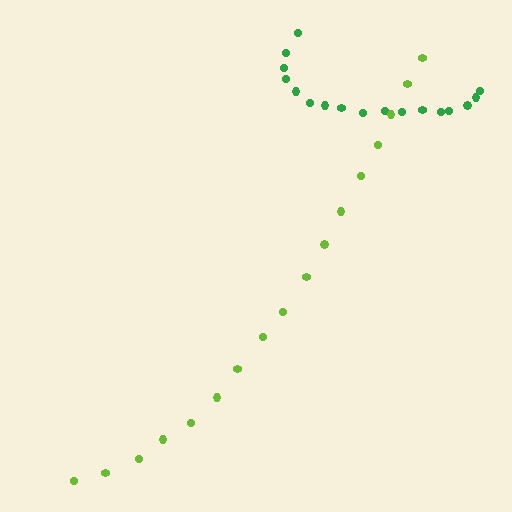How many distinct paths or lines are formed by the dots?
There are 2 distinct paths.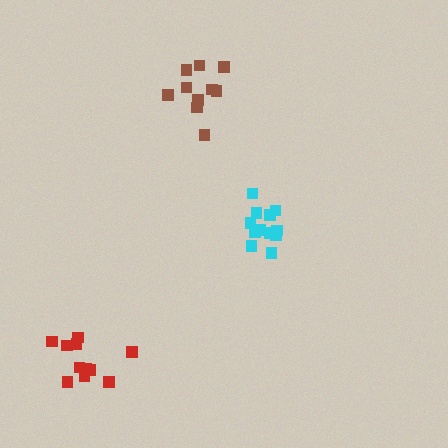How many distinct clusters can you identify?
There are 3 distinct clusters.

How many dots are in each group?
Group 1: 12 dots, Group 2: 11 dots, Group 3: 10 dots (33 total).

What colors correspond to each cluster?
The clusters are colored: cyan, red, brown.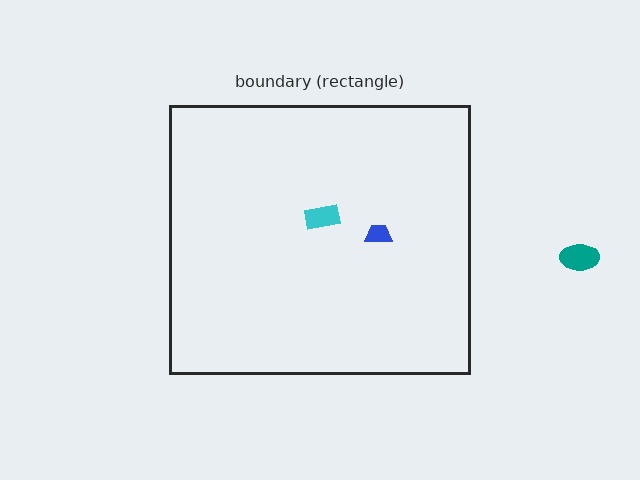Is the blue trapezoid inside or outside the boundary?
Inside.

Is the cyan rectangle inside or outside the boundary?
Inside.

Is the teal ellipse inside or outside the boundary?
Outside.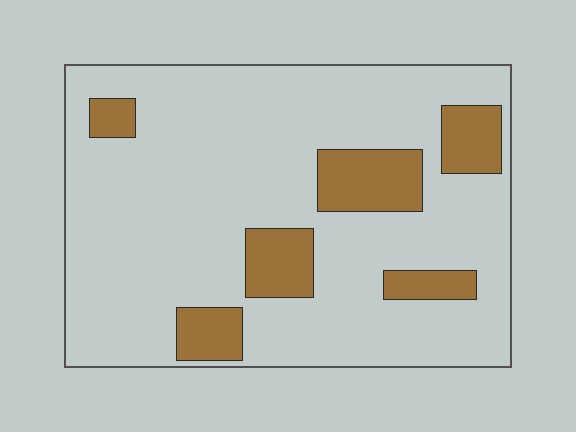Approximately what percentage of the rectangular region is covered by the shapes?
Approximately 20%.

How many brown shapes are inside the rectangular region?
6.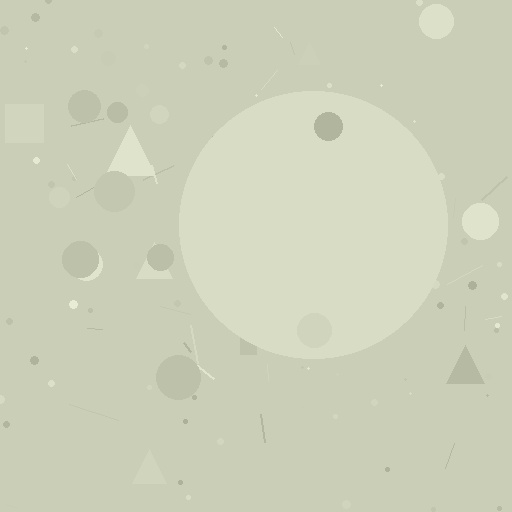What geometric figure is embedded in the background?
A circle is embedded in the background.